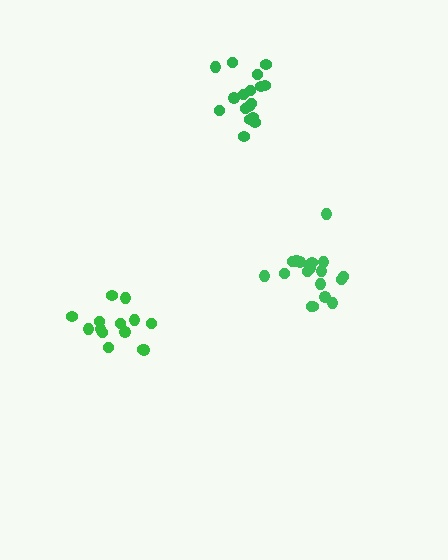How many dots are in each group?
Group 1: 17 dots, Group 2: 18 dots, Group 3: 14 dots (49 total).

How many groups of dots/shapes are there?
There are 3 groups.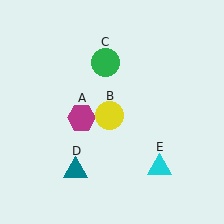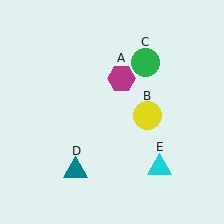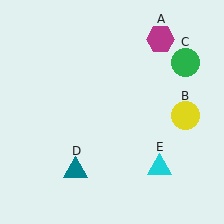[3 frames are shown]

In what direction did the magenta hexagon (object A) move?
The magenta hexagon (object A) moved up and to the right.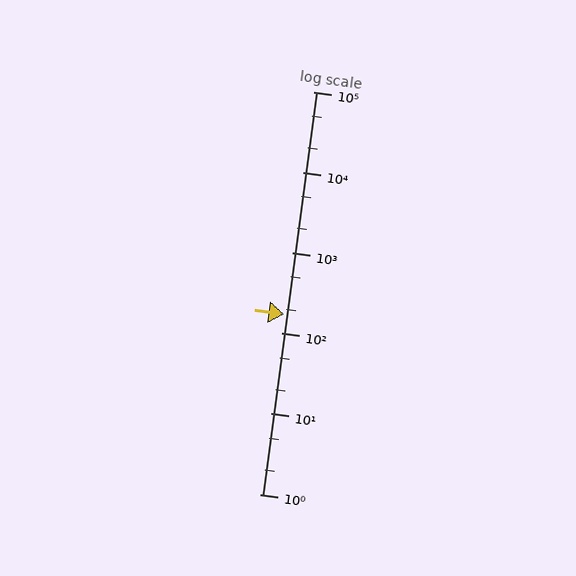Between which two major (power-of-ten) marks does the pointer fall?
The pointer is between 100 and 1000.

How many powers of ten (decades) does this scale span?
The scale spans 5 decades, from 1 to 100000.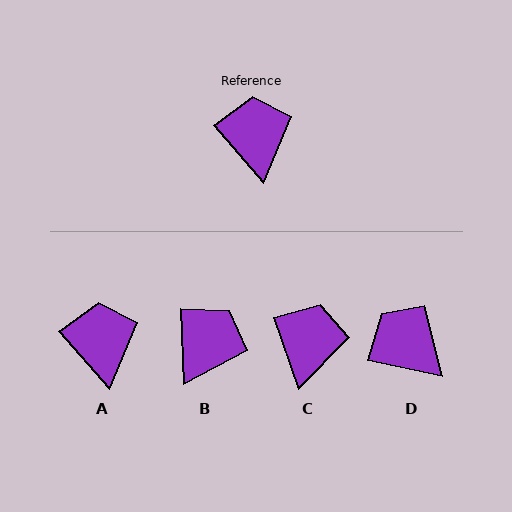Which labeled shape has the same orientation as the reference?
A.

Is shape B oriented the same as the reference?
No, it is off by about 39 degrees.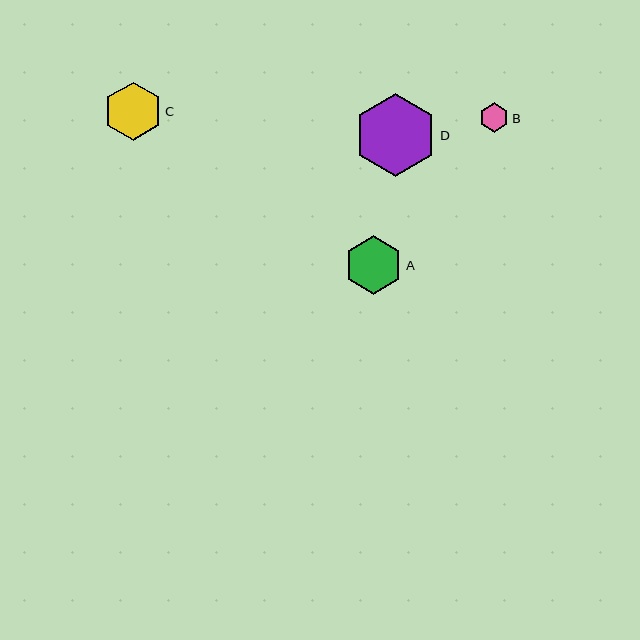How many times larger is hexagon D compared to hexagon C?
Hexagon D is approximately 1.4 times the size of hexagon C.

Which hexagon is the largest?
Hexagon D is the largest with a size of approximately 84 pixels.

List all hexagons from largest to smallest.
From largest to smallest: D, A, C, B.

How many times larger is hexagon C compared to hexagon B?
Hexagon C is approximately 2.0 times the size of hexagon B.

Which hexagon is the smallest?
Hexagon B is the smallest with a size of approximately 29 pixels.